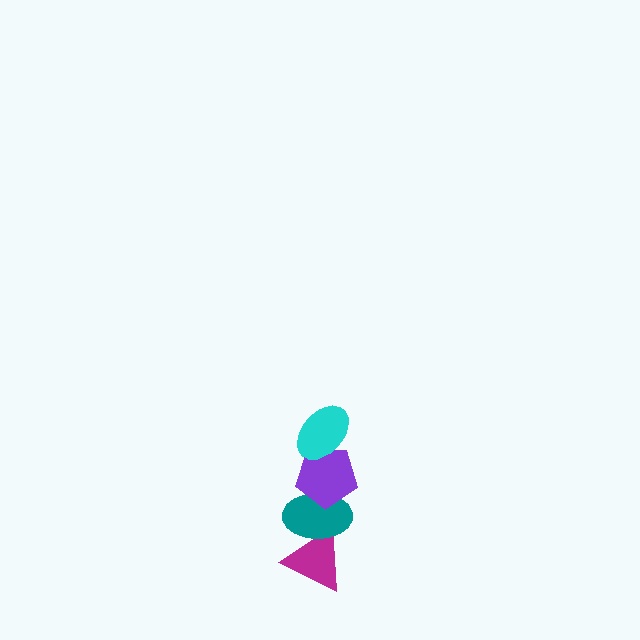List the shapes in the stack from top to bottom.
From top to bottom: the cyan ellipse, the purple pentagon, the teal ellipse, the magenta triangle.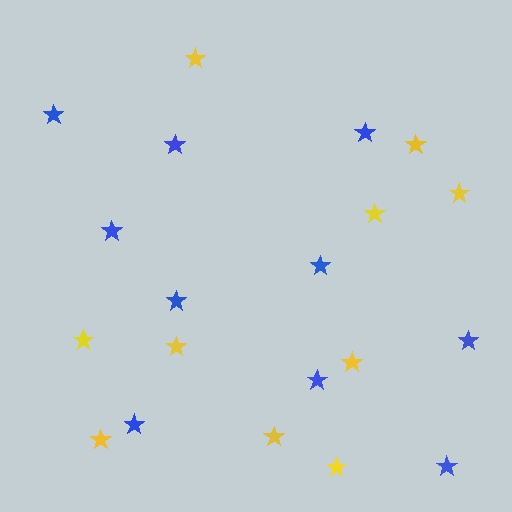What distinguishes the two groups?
There are 2 groups: one group of blue stars (10) and one group of yellow stars (10).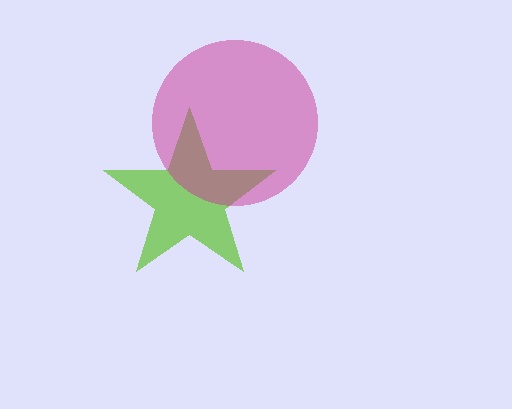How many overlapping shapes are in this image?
There are 2 overlapping shapes in the image.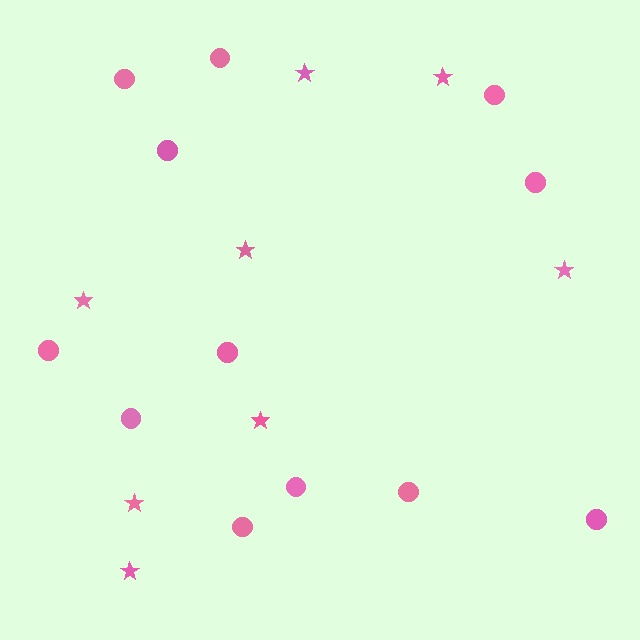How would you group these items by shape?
There are 2 groups: one group of circles (12) and one group of stars (8).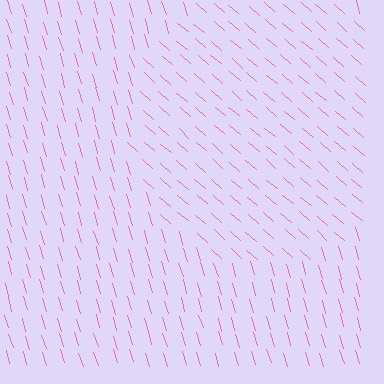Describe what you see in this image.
The image is filled with small pink line segments. A circle region in the image has lines oriented differently from the surrounding lines, creating a visible texture boundary.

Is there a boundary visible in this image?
Yes, there is a texture boundary formed by a change in line orientation.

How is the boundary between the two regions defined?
The boundary is defined purely by a change in line orientation (approximately 32 degrees difference). All lines are the same color and thickness.